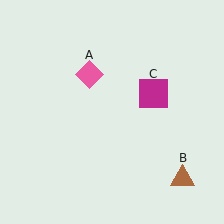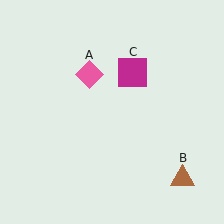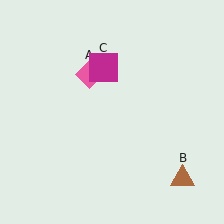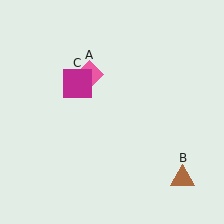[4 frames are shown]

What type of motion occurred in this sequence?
The magenta square (object C) rotated counterclockwise around the center of the scene.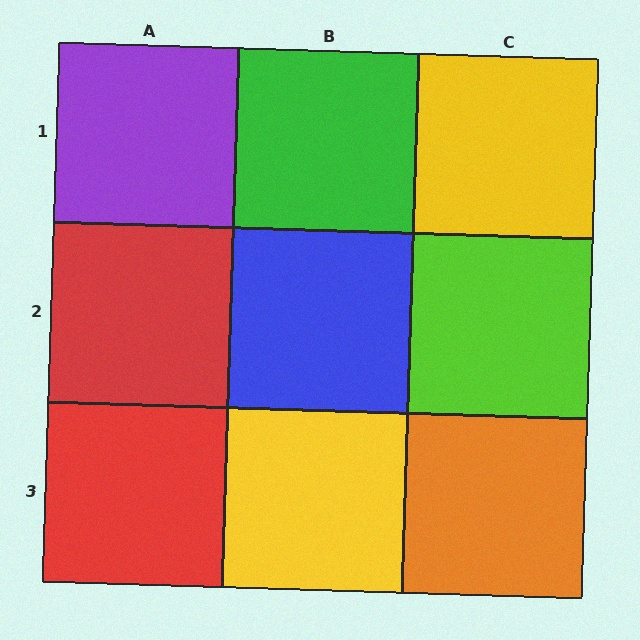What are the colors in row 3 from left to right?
Red, yellow, orange.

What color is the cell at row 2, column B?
Blue.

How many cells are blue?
1 cell is blue.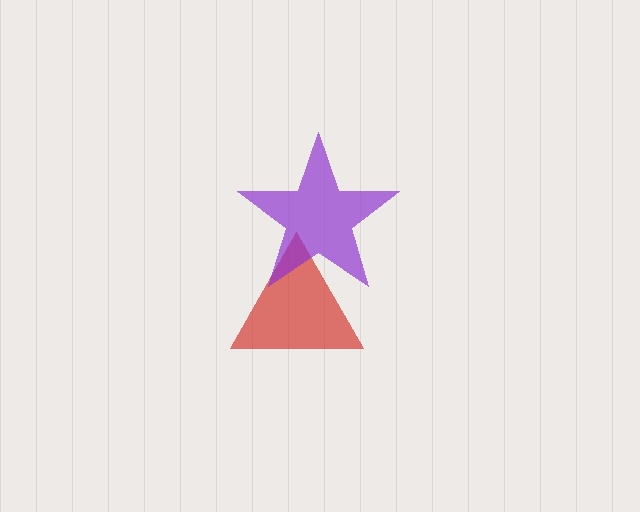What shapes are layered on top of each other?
The layered shapes are: a red triangle, a purple star.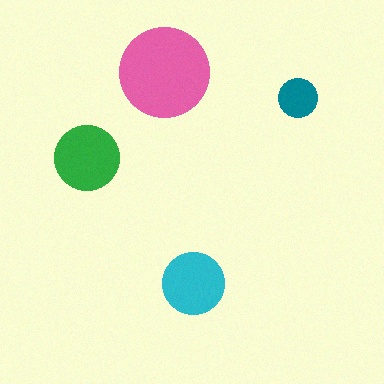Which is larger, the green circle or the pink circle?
The pink one.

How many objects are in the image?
There are 4 objects in the image.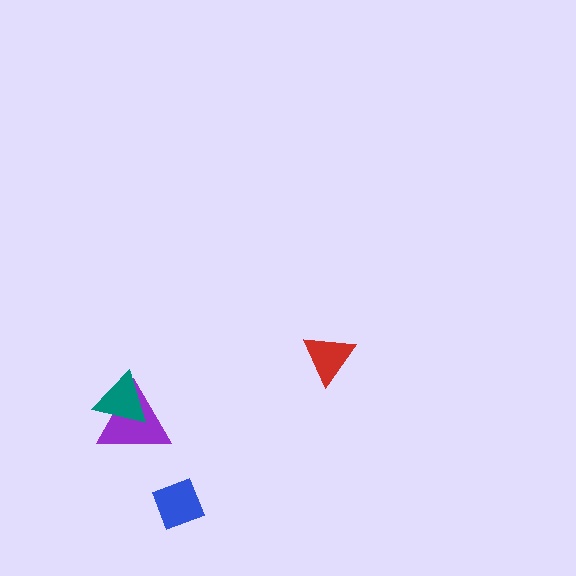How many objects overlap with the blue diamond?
0 objects overlap with the blue diamond.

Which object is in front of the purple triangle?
The teal triangle is in front of the purple triangle.